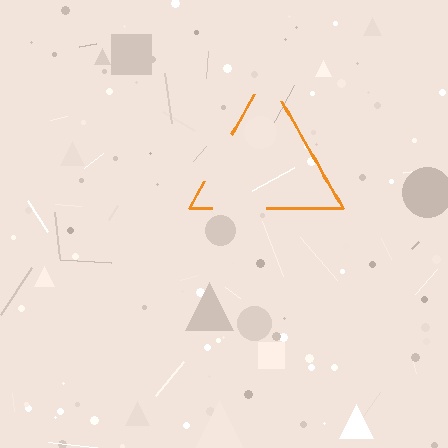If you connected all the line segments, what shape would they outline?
They would outline a triangle.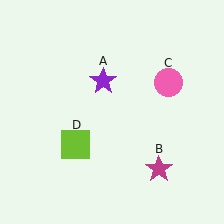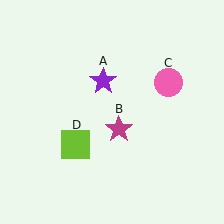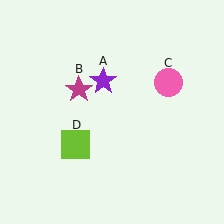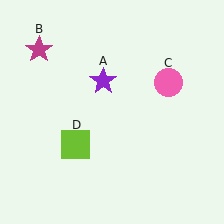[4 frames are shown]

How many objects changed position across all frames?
1 object changed position: magenta star (object B).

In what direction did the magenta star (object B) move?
The magenta star (object B) moved up and to the left.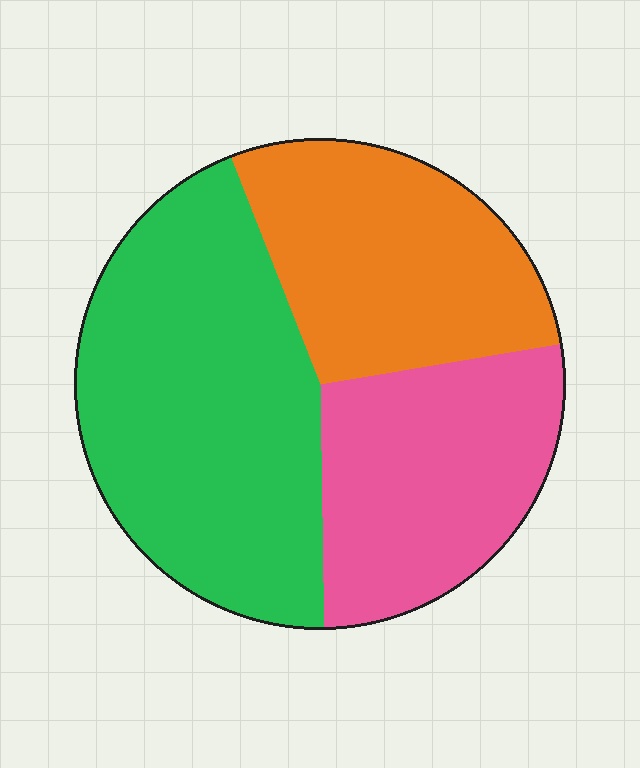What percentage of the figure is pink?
Pink takes up about one quarter (1/4) of the figure.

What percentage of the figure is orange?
Orange covers 28% of the figure.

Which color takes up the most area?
Green, at roughly 45%.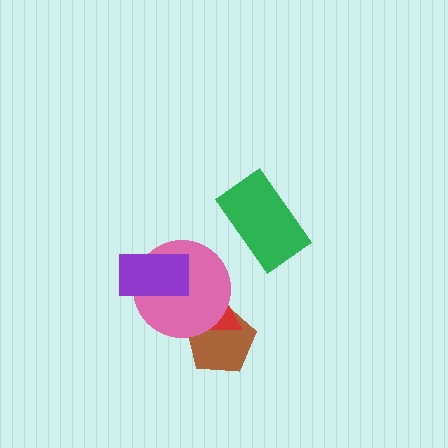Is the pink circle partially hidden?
Yes, it is partially covered by another shape.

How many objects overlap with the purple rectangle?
1 object overlaps with the purple rectangle.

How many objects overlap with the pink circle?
3 objects overlap with the pink circle.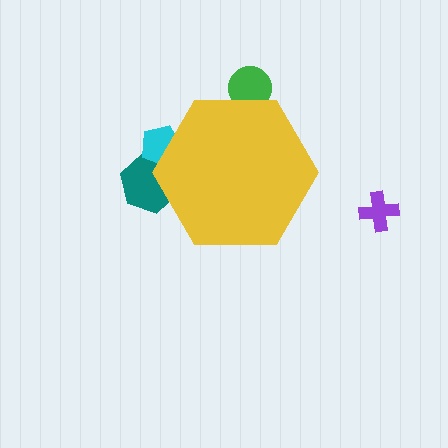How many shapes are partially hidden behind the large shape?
3 shapes are partially hidden.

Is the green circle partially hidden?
Yes, the green circle is partially hidden behind the yellow hexagon.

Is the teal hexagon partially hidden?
Yes, the teal hexagon is partially hidden behind the yellow hexagon.